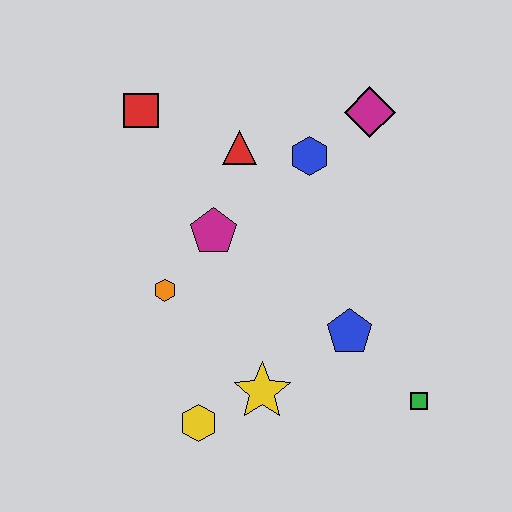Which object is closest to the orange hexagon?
The magenta pentagon is closest to the orange hexagon.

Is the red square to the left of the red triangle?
Yes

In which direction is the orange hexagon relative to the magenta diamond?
The orange hexagon is to the left of the magenta diamond.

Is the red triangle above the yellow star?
Yes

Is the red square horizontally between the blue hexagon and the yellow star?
No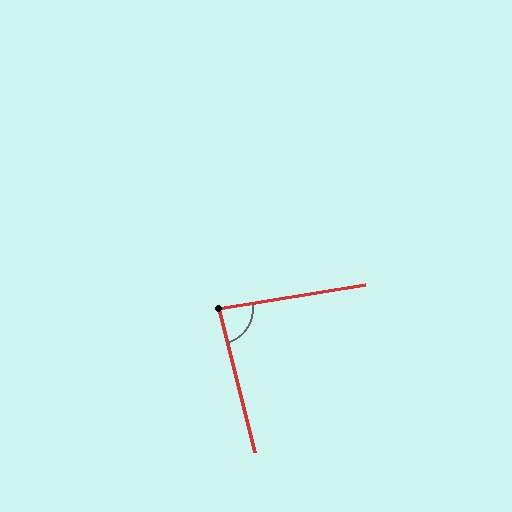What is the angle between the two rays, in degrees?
Approximately 85 degrees.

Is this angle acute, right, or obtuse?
It is approximately a right angle.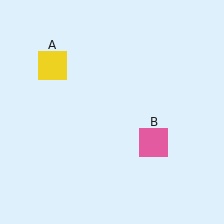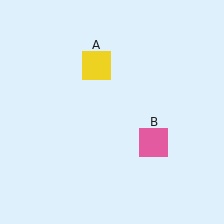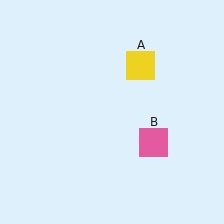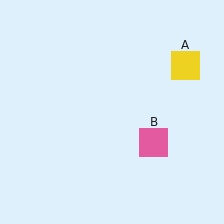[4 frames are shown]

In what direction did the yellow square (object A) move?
The yellow square (object A) moved right.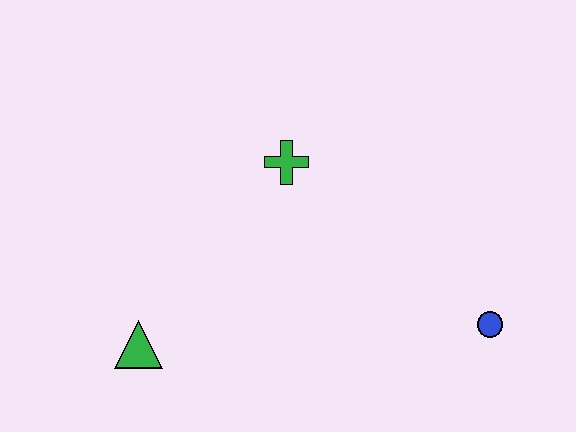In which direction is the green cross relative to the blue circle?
The green cross is to the left of the blue circle.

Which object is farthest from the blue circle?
The green triangle is farthest from the blue circle.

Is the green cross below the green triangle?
No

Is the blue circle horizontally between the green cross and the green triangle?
No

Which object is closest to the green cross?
The green triangle is closest to the green cross.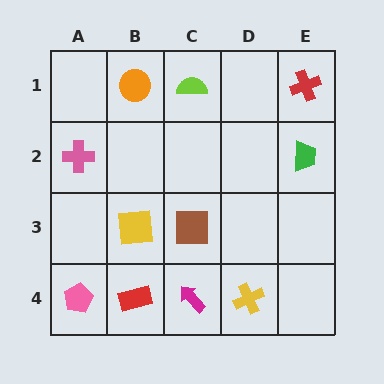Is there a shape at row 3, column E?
No, that cell is empty.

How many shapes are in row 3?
2 shapes.